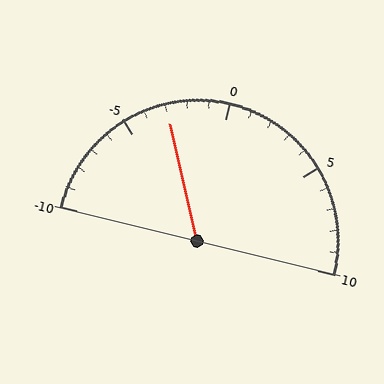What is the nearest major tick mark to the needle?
The nearest major tick mark is -5.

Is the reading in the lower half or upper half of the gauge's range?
The reading is in the lower half of the range (-10 to 10).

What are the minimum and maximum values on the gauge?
The gauge ranges from -10 to 10.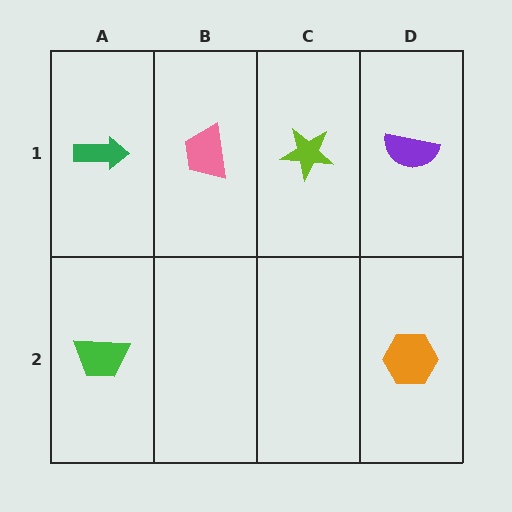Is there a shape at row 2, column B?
No, that cell is empty.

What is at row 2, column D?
An orange hexagon.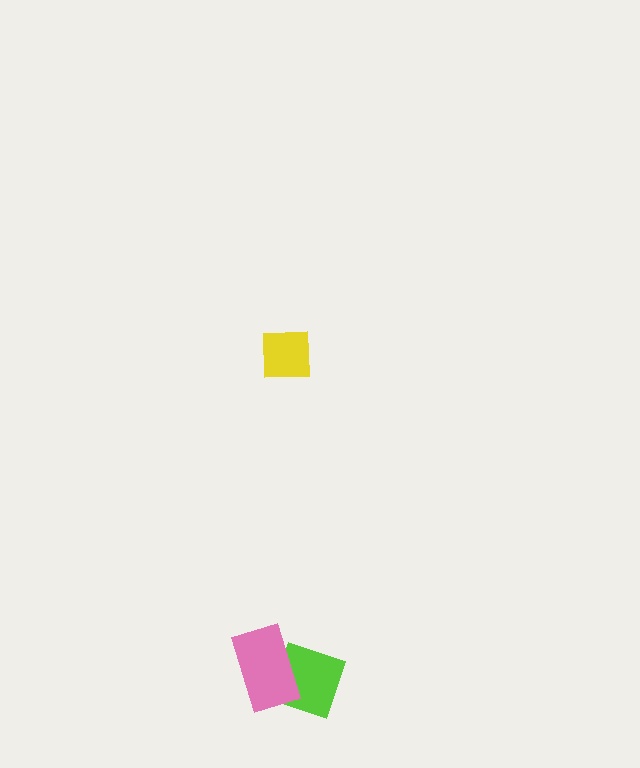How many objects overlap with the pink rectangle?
1 object overlaps with the pink rectangle.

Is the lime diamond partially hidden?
Yes, it is partially covered by another shape.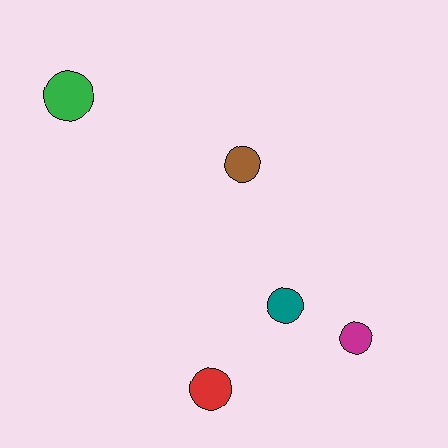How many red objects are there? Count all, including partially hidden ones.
There is 1 red object.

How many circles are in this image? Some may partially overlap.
There are 5 circles.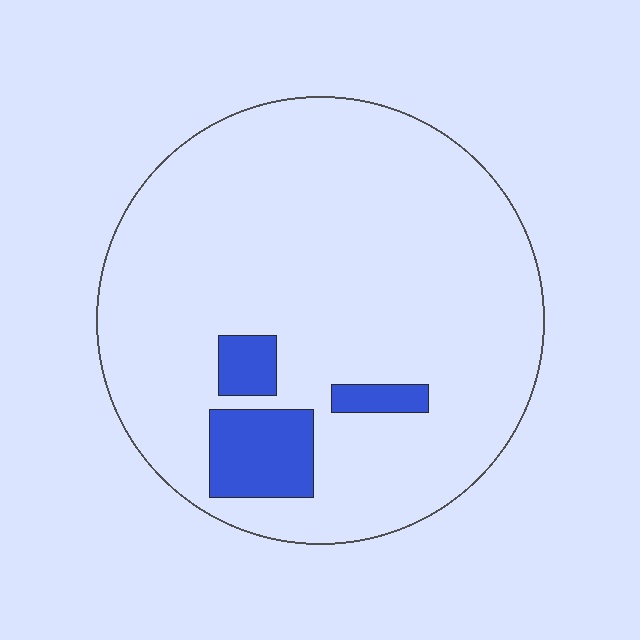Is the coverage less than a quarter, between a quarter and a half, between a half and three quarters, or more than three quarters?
Less than a quarter.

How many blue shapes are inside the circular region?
3.